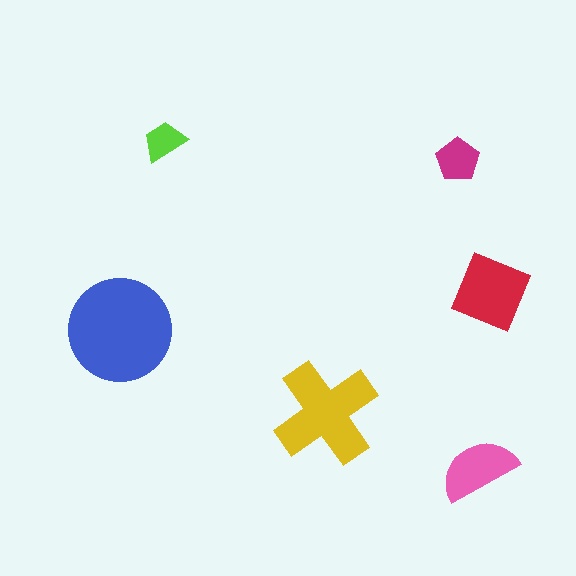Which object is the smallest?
The lime trapezoid.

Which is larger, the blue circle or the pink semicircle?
The blue circle.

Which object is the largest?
The blue circle.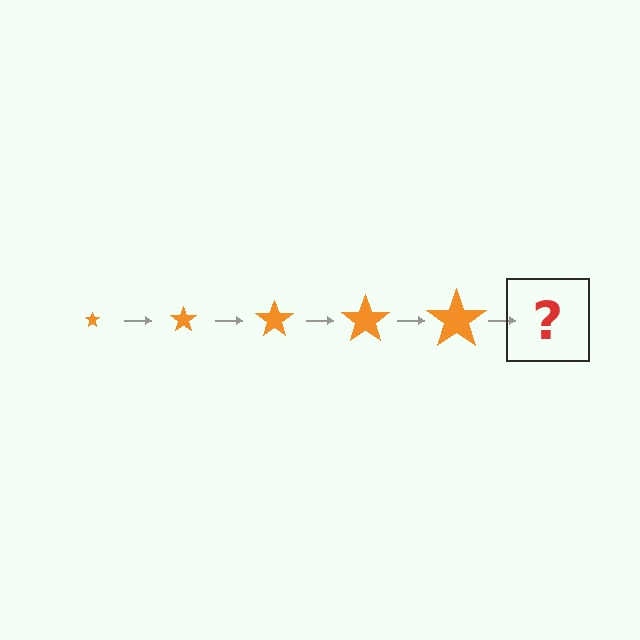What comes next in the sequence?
The next element should be an orange star, larger than the previous one.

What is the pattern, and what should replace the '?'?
The pattern is that the star gets progressively larger each step. The '?' should be an orange star, larger than the previous one.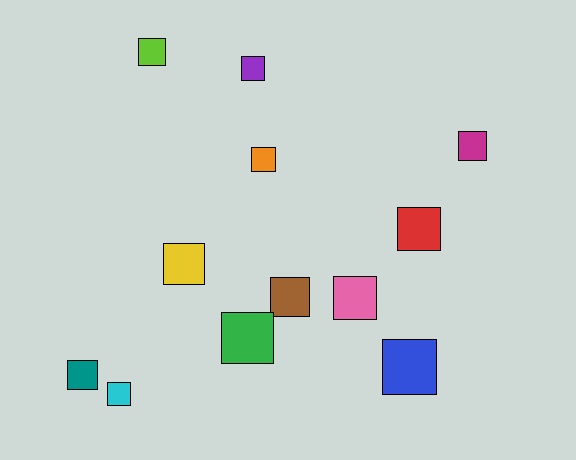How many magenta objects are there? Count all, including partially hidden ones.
There is 1 magenta object.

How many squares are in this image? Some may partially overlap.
There are 12 squares.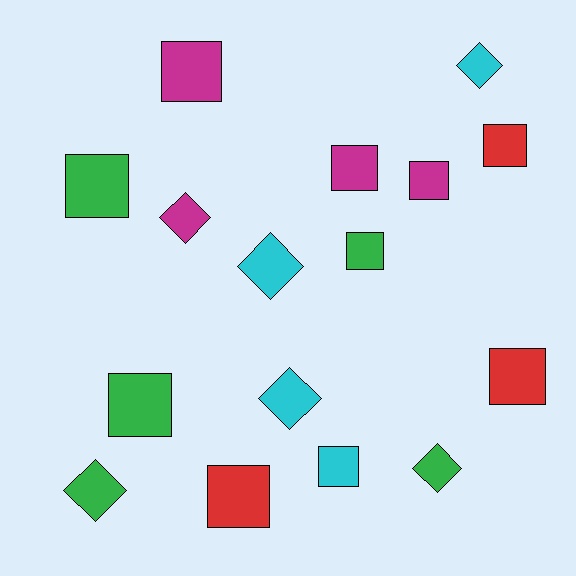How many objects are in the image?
There are 16 objects.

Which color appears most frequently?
Green, with 5 objects.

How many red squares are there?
There are 3 red squares.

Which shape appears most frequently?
Square, with 10 objects.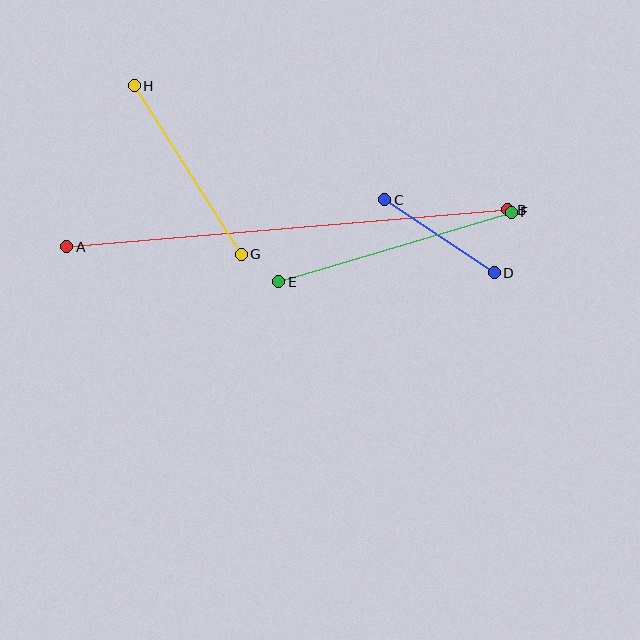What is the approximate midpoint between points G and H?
The midpoint is at approximately (188, 170) pixels.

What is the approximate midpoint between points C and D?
The midpoint is at approximately (439, 236) pixels.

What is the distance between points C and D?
The distance is approximately 131 pixels.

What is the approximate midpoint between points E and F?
The midpoint is at approximately (395, 247) pixels.